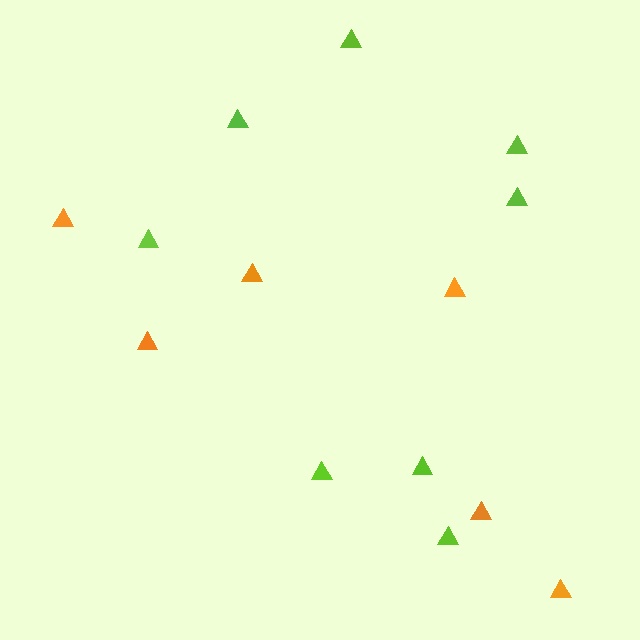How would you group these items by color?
There are 2 groups: one group of orange triangles (6) and one group of lime triangles (8).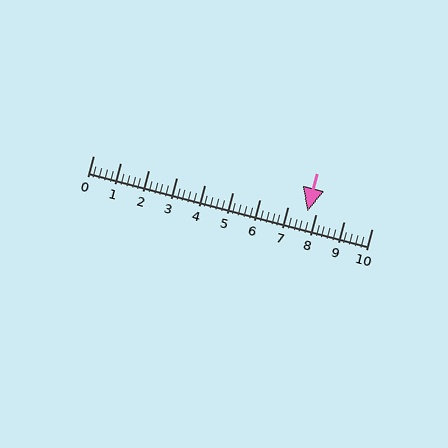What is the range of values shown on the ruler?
The ruler shows values from 0 to 10.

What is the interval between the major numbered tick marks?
The major tick marks are spaced 1 units apart.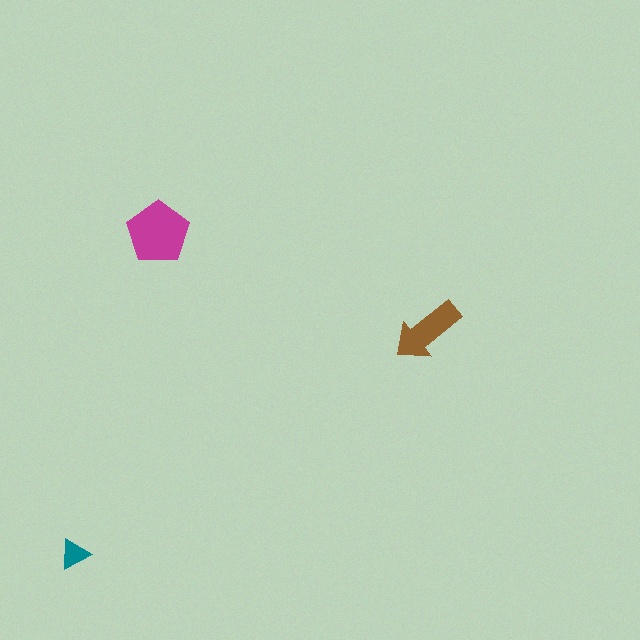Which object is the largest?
The magenta pentagon.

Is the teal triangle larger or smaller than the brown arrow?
Smaller.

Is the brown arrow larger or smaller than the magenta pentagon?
Smaller.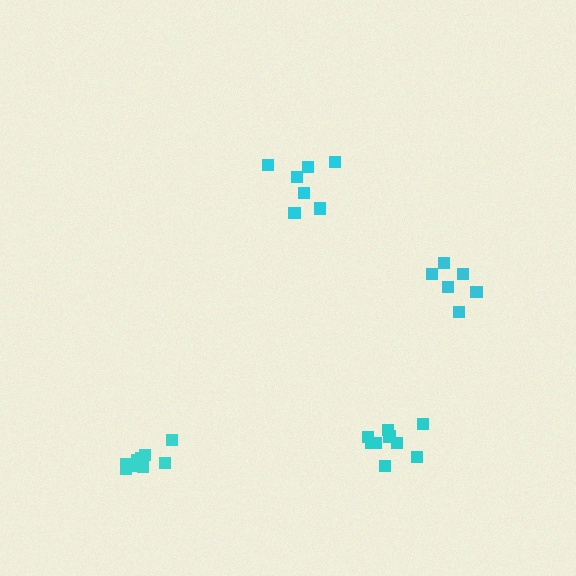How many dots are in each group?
Group 1: 7 dots, Group 2: 6 dots, Group 3: 9 dots, Group 4: 10 dots (32 total).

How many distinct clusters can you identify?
There are 4 distinct clusters.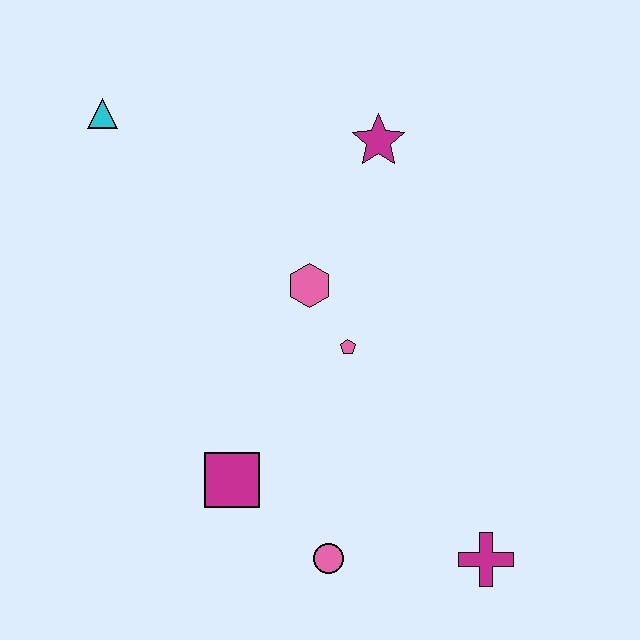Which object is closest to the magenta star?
The pink hexagon is closest to the magenta star.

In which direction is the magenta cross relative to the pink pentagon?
The magenta cross is below the pink pentagon.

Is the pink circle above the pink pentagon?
No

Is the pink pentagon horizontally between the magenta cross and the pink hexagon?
Yes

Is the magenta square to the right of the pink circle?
No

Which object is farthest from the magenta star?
The magenta cross is farthest from the magenta star.